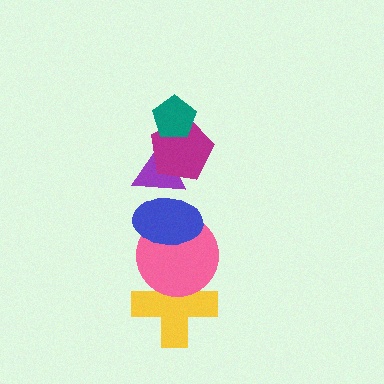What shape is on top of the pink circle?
The blue ellipse is on top of the pink circle.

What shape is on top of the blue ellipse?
The purple triangle is on top of the blue ellipse.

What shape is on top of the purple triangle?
The magenta pentagon is on top of the purple triangle.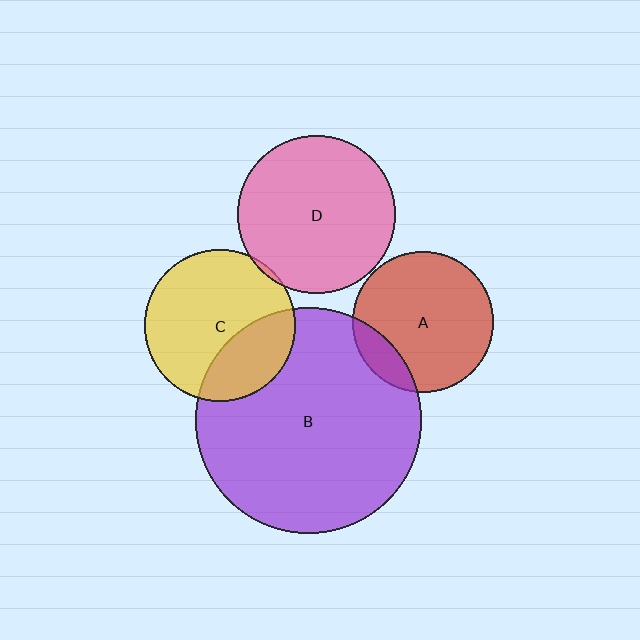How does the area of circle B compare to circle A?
Approximately 2.5 times.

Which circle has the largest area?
Circle B (purple).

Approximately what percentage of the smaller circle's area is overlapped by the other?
Approximately 15%.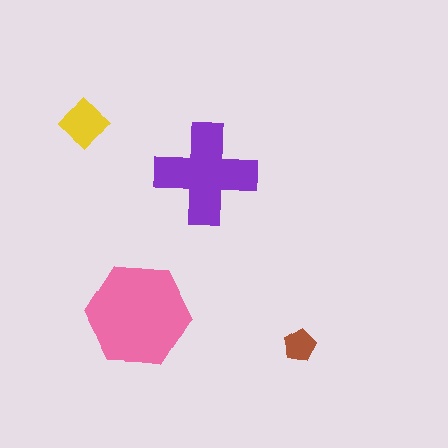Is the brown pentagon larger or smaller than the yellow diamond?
Smaller.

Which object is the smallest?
The brown pentagon.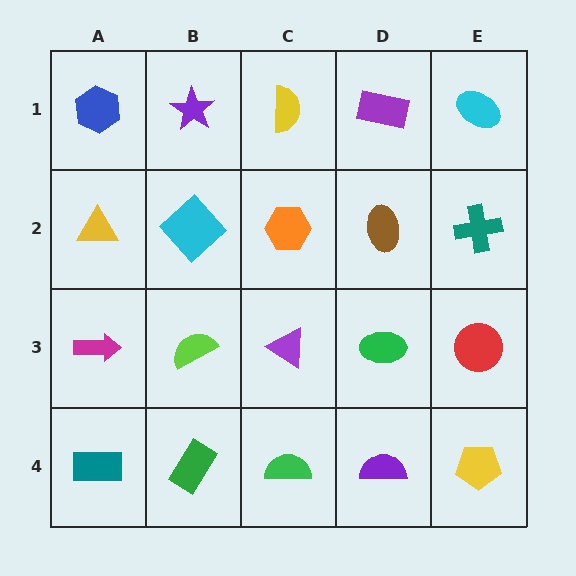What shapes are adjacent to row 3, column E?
A teal cross (row 2, column E), a yellow pentagon (row 4, column E), a green ellipse (row 3, column D).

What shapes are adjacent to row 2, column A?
A blue hexagon (row 1, column A), a magenta arrow (row 3, column A), a cyan diamond (row 2, column B).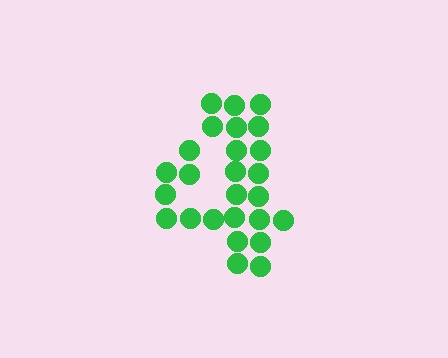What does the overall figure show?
The overall figure shows the digit 4.